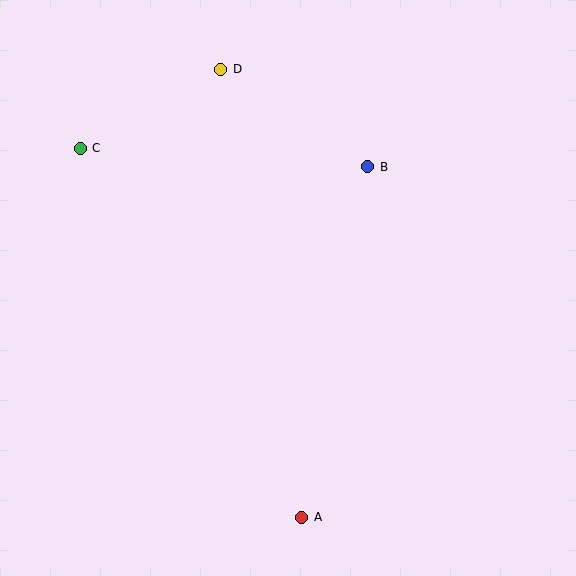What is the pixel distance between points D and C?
The distance between D and C is 161 pixels.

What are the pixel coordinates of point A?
Point A is at (302, 517).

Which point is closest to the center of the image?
Point B at (368, 167) is closest to the center.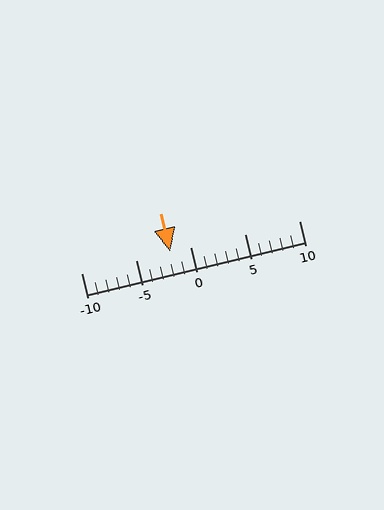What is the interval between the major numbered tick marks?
The major tick marks are spaced 5 units apart.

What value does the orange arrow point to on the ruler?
The orange arrow points to approximately -2.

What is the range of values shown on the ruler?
The ruler shows values from -10 to 10.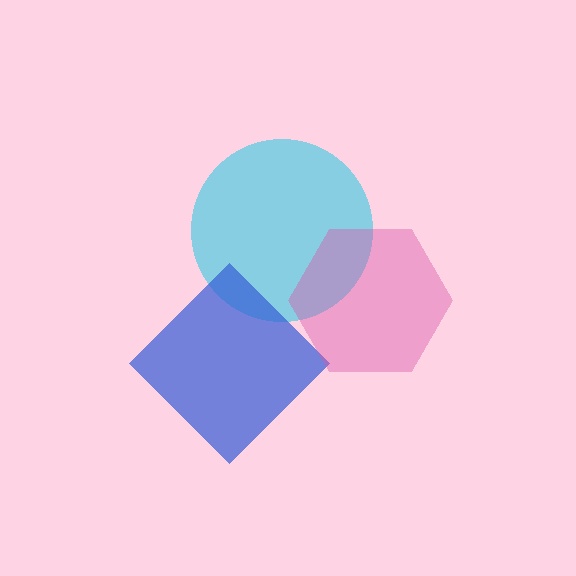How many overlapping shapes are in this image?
There are 3 overlapping shapes in the image.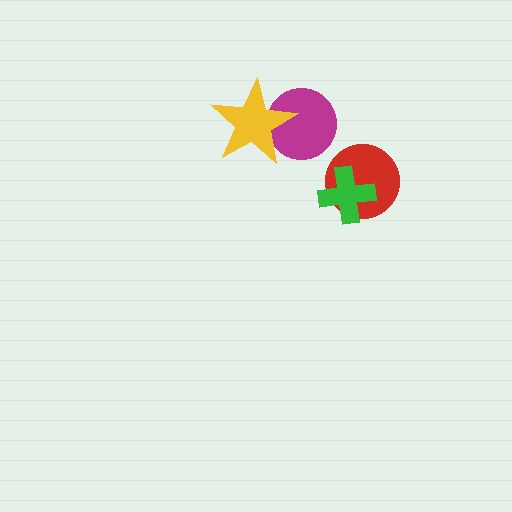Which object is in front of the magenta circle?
The yellow star is in front of the magenta circle.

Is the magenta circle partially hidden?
Yes, it is partially covered by another shape.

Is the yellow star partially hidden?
No, no other shape covers it.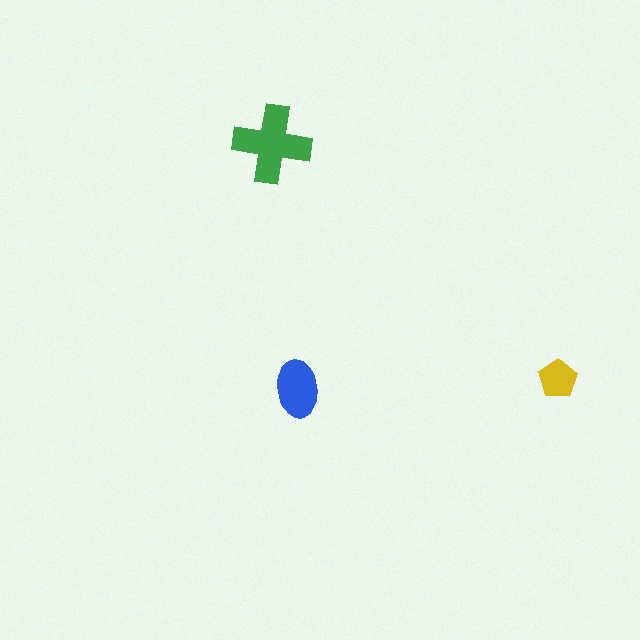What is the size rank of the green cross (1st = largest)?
1st.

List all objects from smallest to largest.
The yellow pentagon, the blue ellipse, the green cross.